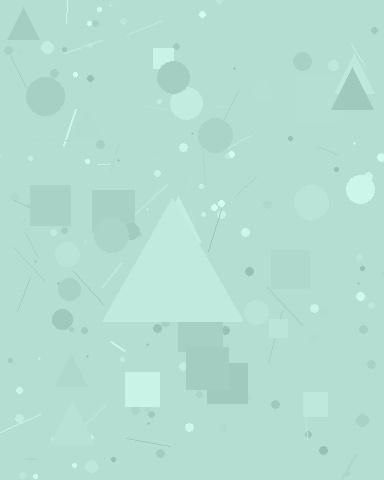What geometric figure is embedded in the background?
A triangle is embedded in the background.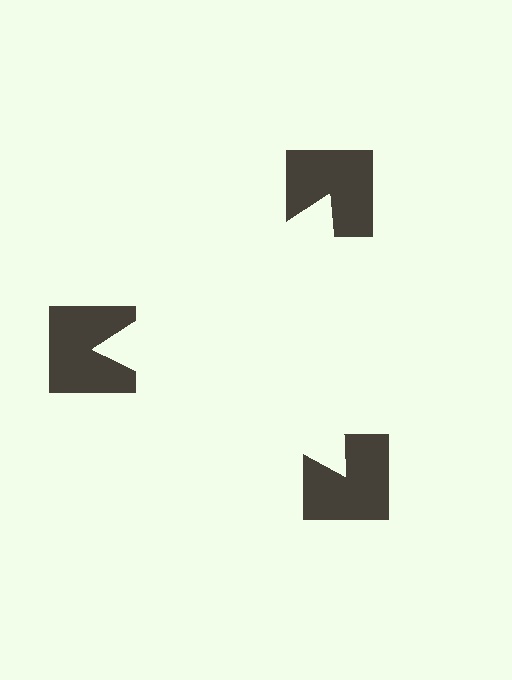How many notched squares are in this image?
There are 3 — one at each vertex of the illusory triangle.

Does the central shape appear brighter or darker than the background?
It typically appears slightly brighter than the background, even though no actual brightness change is drawn.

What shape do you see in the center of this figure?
An illusory triangle — its edges are inferred from the aligned wedge cuts in the notched squares, not physically drawn.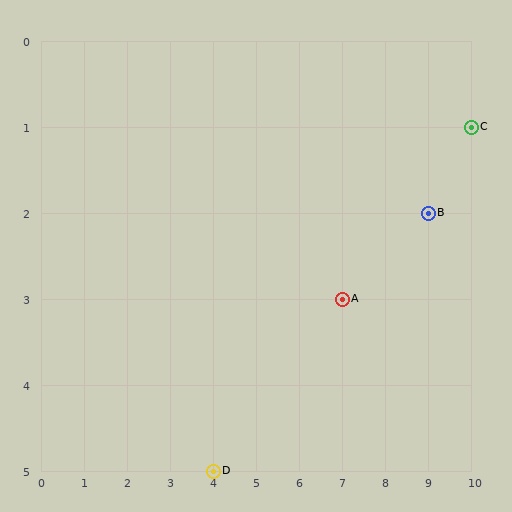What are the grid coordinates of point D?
Point D is at grid coordinates (4, 5).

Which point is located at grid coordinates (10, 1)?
Point C is at (10, 1).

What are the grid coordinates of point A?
Point A is at grid coordinates (7, 3).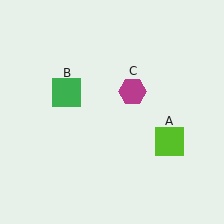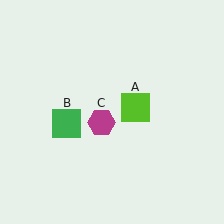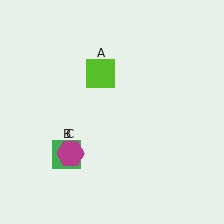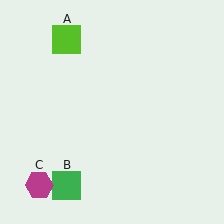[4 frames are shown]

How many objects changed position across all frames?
3 objects changed position: lime square (object A), green square (object B), magenta hexagon (object C).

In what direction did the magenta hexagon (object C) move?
The magenta hexagon (object C) moved down and to the left.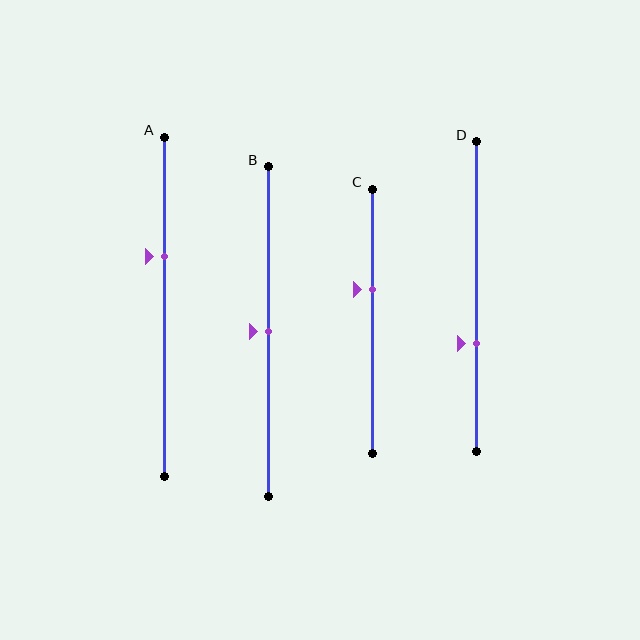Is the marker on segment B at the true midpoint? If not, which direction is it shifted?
Yes, the marker on segment B is at the true midpoint.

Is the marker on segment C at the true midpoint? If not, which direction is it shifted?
No, the marker on segment C is shifted upward by about 12% of the segment length.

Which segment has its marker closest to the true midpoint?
Segment B has its marker closest to the true midpoint.